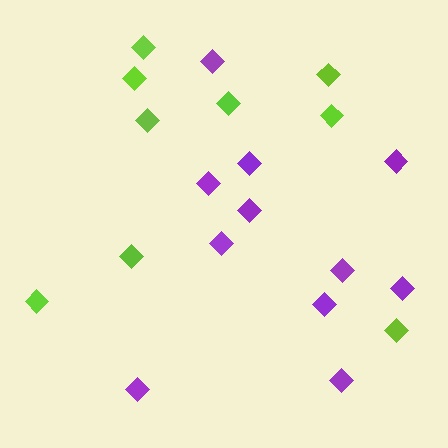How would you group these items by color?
There are 2 groups: one group of lime diamonds (9) and one group of purple diamonds (11).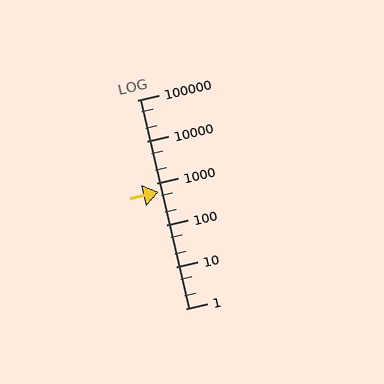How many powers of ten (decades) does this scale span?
The scale spans 5 decades, from 1 to 100000.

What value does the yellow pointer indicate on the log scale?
The pointer indicates approximately 620.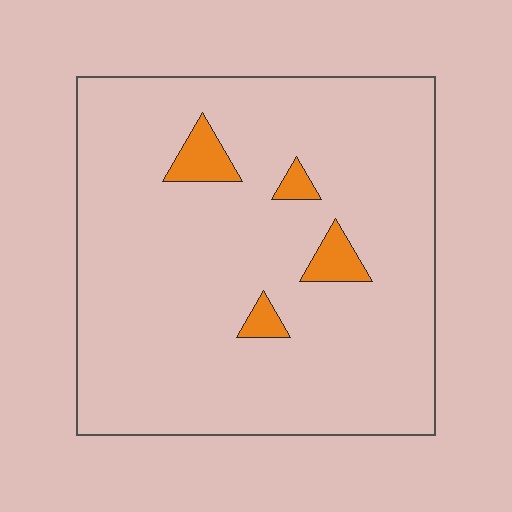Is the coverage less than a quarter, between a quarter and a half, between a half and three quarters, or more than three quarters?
Less than a quarter.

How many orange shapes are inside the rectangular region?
4.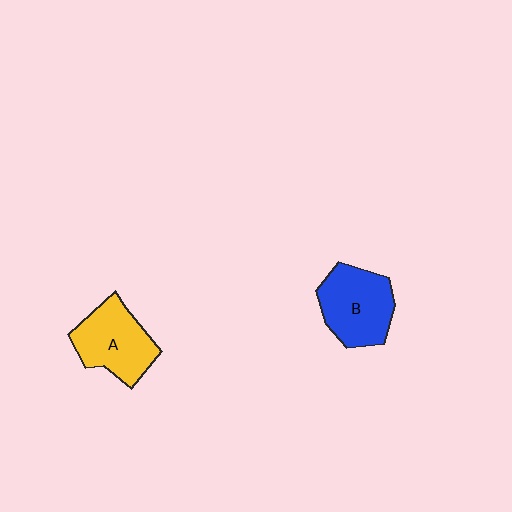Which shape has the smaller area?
Shape A (yellow).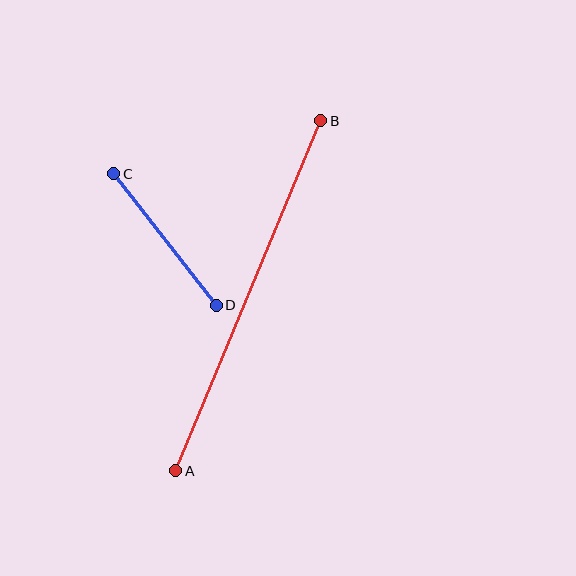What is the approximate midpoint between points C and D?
The midpoint is at approximately (165, 239) pixels.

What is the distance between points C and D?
The distance is approximately 167 pixels.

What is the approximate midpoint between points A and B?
The midpoint is at approximately (248, 296) pixels.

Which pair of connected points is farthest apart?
Points A and B are farthest apart.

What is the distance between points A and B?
The distance is approximately 379 pixels.